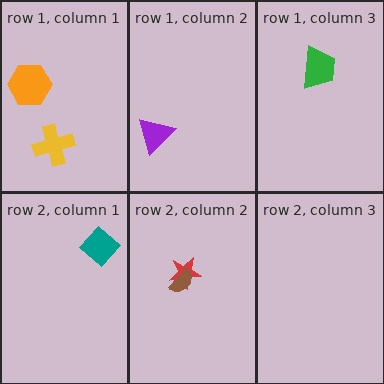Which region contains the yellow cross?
The row 1, column 1 region.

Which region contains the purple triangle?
The row 1, column 2 region.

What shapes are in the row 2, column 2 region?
The red star, the brown semicircle.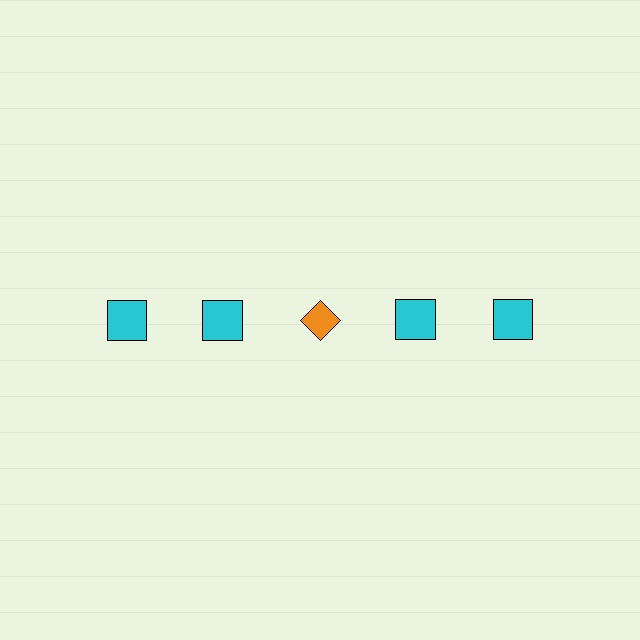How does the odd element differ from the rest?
It differs in both color (orange instead of cyan) and shape (diamond instead of square).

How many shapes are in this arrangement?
There are 5 shapes arranged in a grid pattern.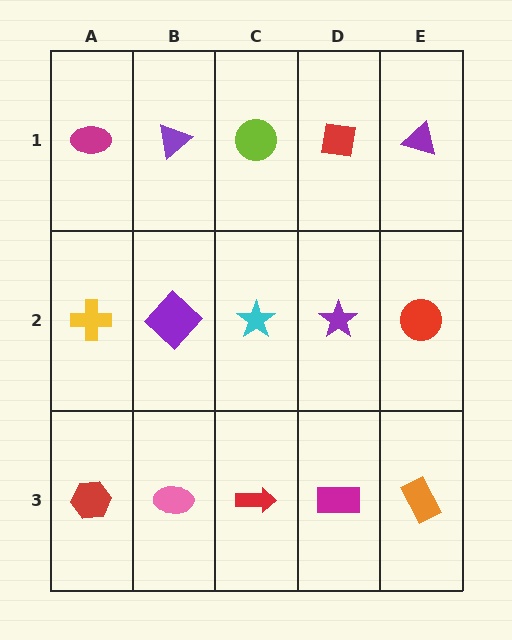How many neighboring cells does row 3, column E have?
2.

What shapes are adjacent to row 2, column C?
A lime circle (row 1, column C), a red arrow (row 3, column C), a purple diamond (row 2, column B), a purple star (row 2, column D).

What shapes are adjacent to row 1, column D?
A purple star (row 2, column D), a lime circle (row 1, column C), a purple triangle (row 1, column E).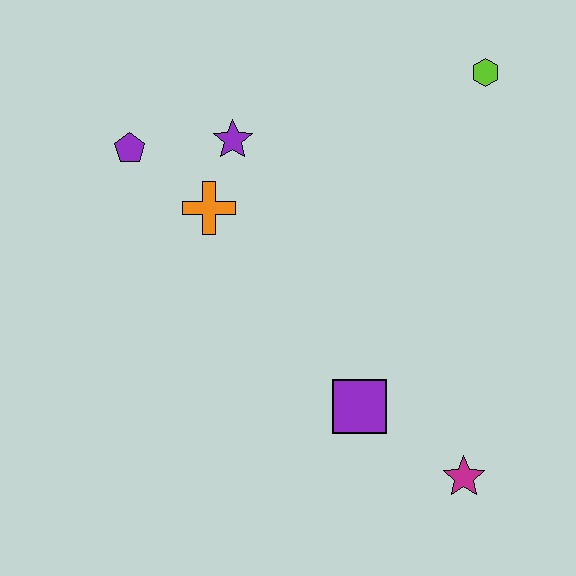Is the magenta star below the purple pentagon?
Yes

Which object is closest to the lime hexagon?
The purple star is closest to the lime hexagon.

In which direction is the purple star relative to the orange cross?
The purple star is above the orange cross.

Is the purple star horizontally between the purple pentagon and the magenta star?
Yes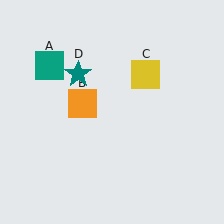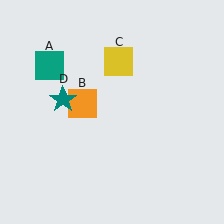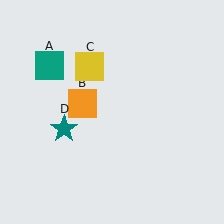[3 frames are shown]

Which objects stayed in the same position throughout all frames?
Teal square (object A) and orange square (object B) remained stationary.